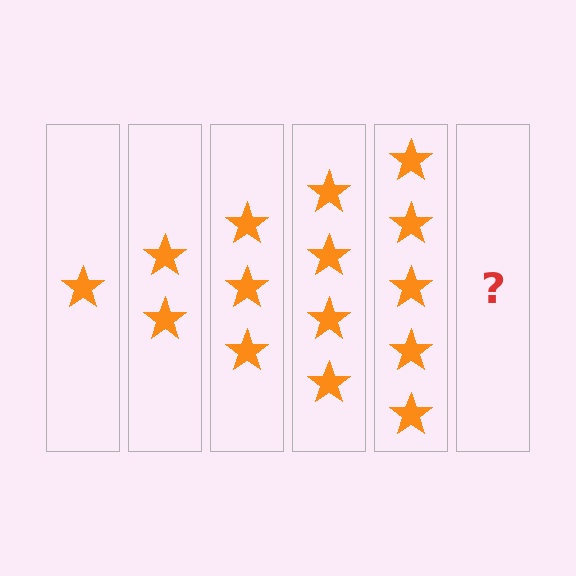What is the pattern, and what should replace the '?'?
The pattern is that each step adds one more star. The '?' should be 6 stars.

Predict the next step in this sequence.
The next step is 6 stars.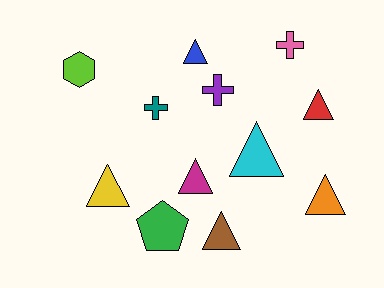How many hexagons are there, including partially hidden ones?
There is 1 hexagon.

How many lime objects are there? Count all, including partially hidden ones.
There is 1 lime object.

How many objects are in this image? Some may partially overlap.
There are 12 objects.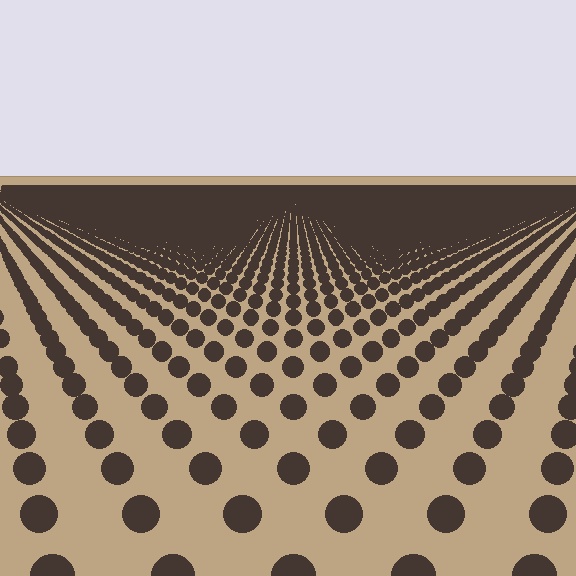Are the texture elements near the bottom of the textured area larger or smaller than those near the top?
Larger. Near the bottom, elements are closer to the viewer and appear at a bigger on-screen size.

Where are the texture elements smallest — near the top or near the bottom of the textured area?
Near the top.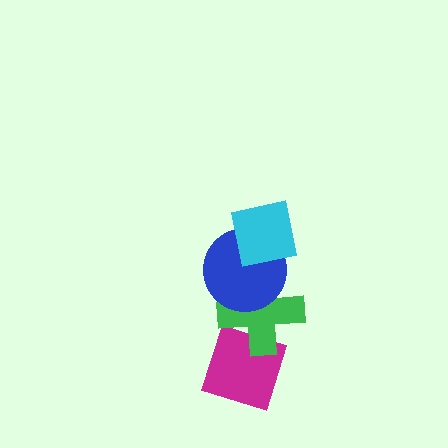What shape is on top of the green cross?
The blue circle is on top of the green cross.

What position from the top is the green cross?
The green cross is 3rd from the top.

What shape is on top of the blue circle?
The cyan square is on top of the blue circle.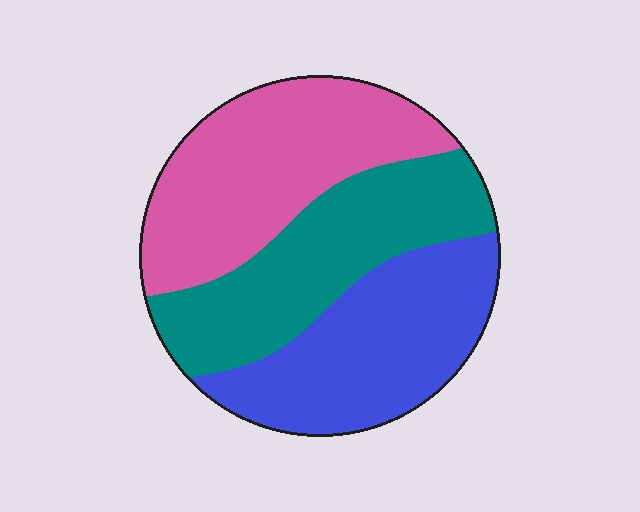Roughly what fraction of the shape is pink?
Pink covers roughly 35% of the shape.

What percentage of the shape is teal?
Teal covers around 30% of the shape.